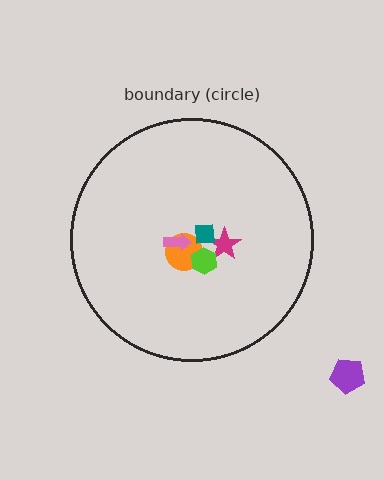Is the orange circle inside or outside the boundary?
Inside.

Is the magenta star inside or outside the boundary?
Inside.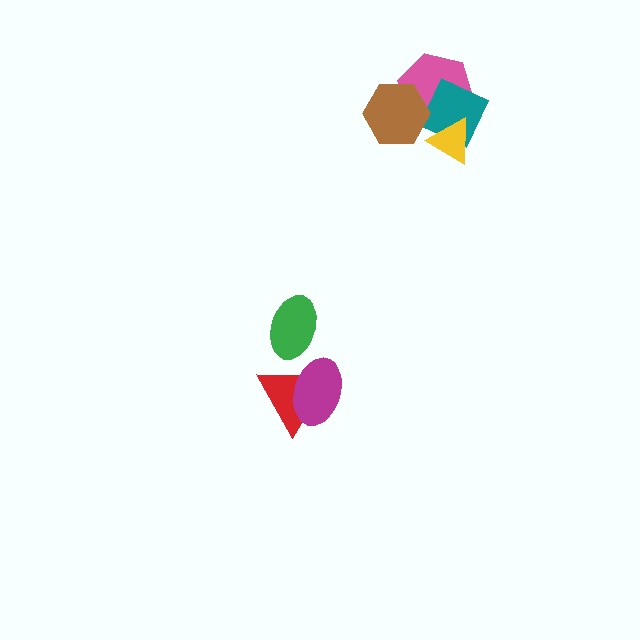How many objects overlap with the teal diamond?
3 objects overlap with the teal diamond.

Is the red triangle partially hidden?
Yes, it is partially covered by another shape.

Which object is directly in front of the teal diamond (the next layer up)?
The yellow triangle is directly in front of the teal diamond.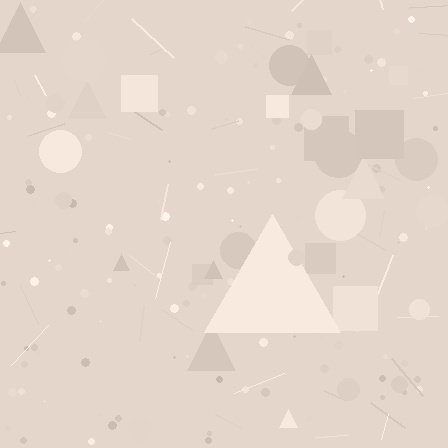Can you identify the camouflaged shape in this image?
The camouflaged shape is a triangle.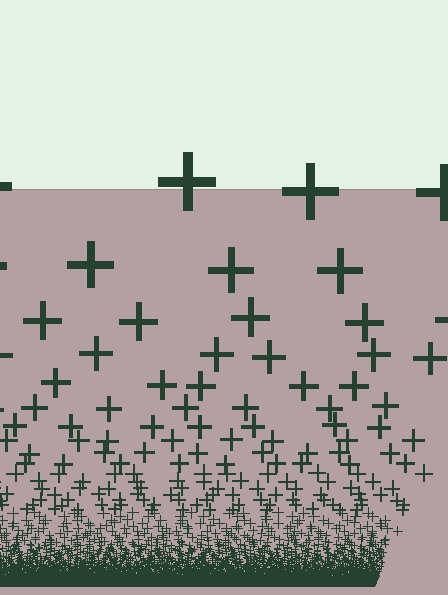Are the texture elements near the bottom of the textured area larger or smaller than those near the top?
Smaller. The gradient is inverted — elements near the bottom are smaller and denser.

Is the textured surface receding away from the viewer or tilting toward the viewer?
The surface appears to tilt toward the viewer. Texture elements get larger and sparser toward the top.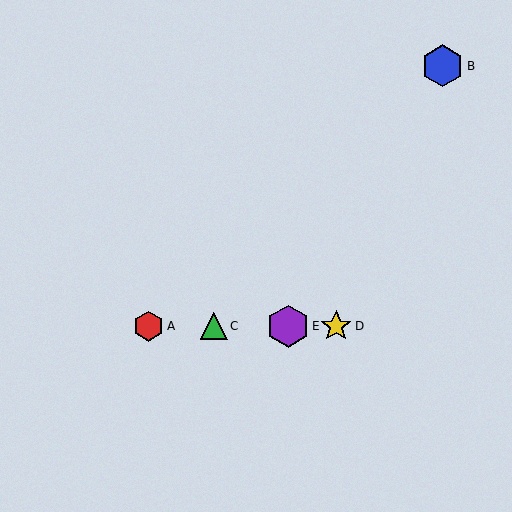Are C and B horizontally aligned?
No, C is at y≈326 and B is at y≈66.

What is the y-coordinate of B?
Object B is at y≈66.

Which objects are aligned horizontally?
Objects A, C, D, E are aligned horizontally.